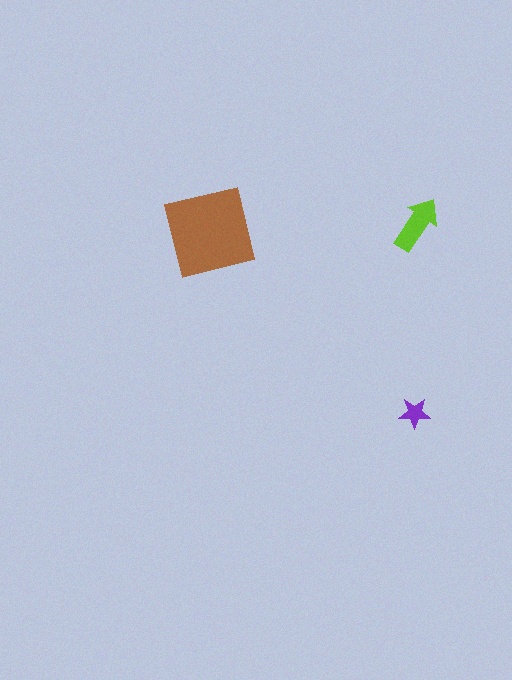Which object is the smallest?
The purple star.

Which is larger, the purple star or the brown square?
The brown square.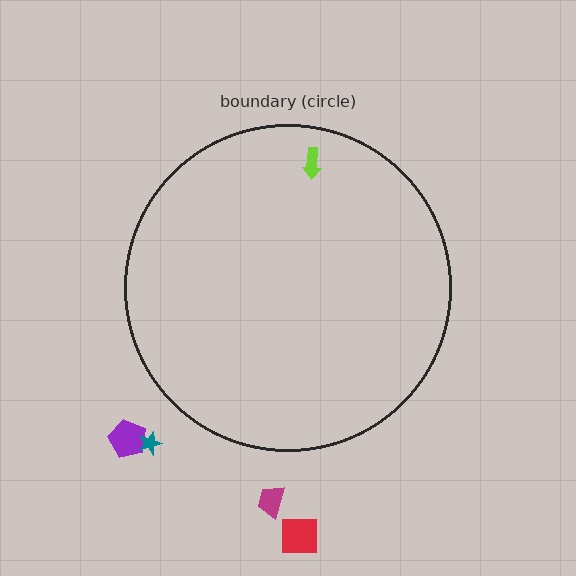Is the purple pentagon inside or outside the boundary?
Outside.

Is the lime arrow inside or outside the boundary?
Inside.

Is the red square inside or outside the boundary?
Outside.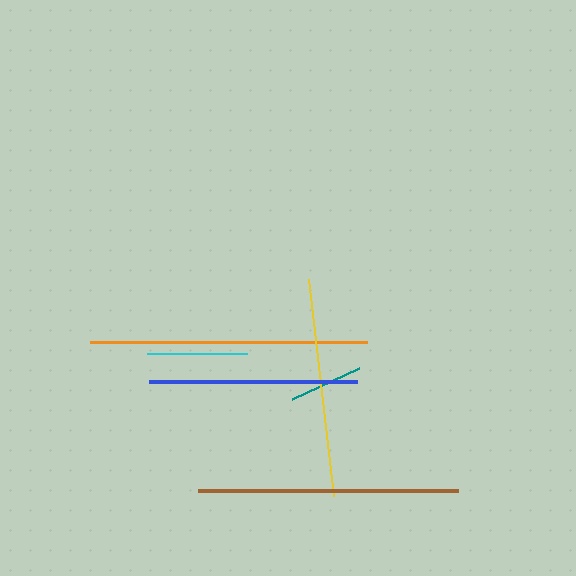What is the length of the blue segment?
The blue segment is approximately 208 pixels long.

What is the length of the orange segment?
The orange segment is approximately 277 pixels long.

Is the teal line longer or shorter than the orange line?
The orange line is longer than the teal line.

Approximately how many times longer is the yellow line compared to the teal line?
The yellow line is approximately 3.0 times the length of the teal line.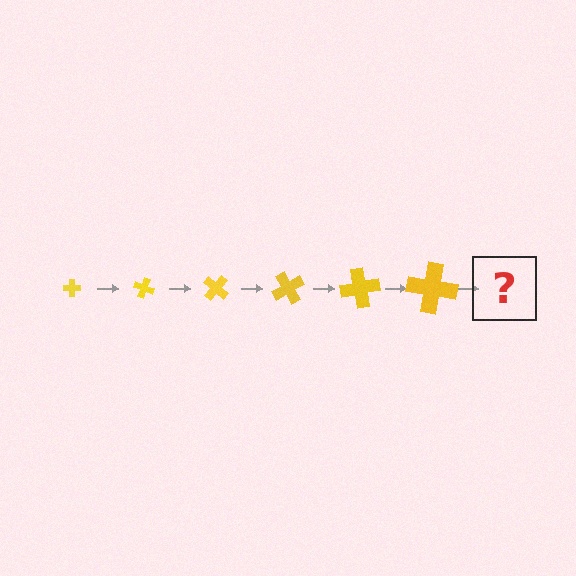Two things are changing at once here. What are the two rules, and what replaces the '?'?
The two rules are that the cross grows larger each step and it rotates 20 degrees each step. The '?' should be a cross, larger than the previous one and rotated 120 degrees from the start.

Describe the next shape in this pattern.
It should be a cross, larger than the previous one and rotated 120 degrees from the start.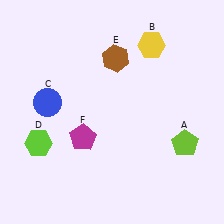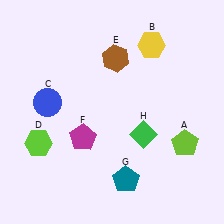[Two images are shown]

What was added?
A teal pentagon (G), a green diamond (H) were added in Image 2.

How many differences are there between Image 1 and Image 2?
There are 2 differences between the two images.